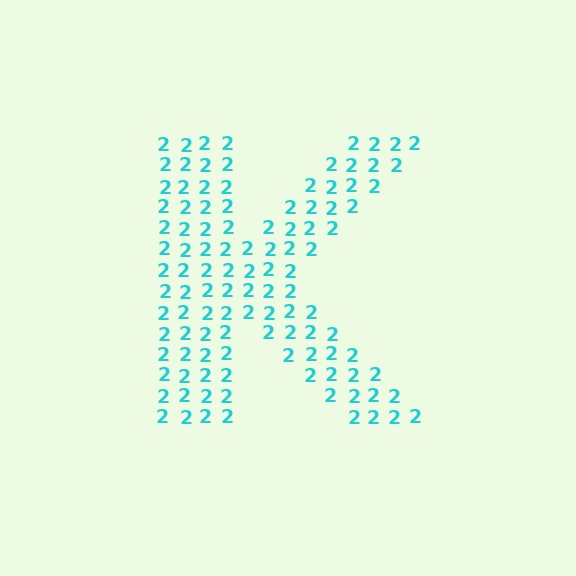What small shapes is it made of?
It is made of small digit 2's.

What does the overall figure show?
The overall figure shows the letter K.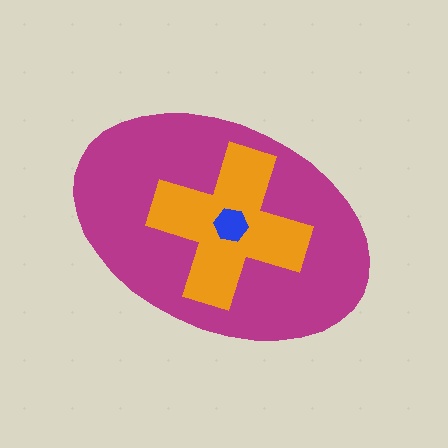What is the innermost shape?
The blue hexagon.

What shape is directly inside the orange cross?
The blue hexagon.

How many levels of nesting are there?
3.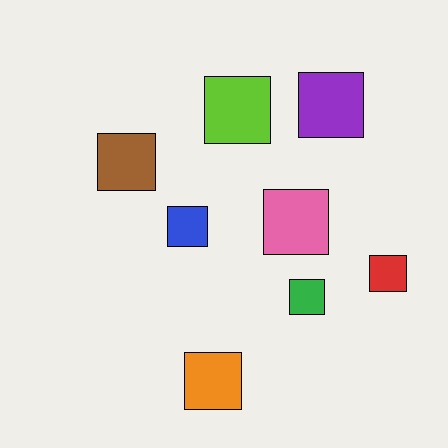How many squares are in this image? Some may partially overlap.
There are 8 squares.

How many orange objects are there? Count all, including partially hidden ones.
There is 1 orange object.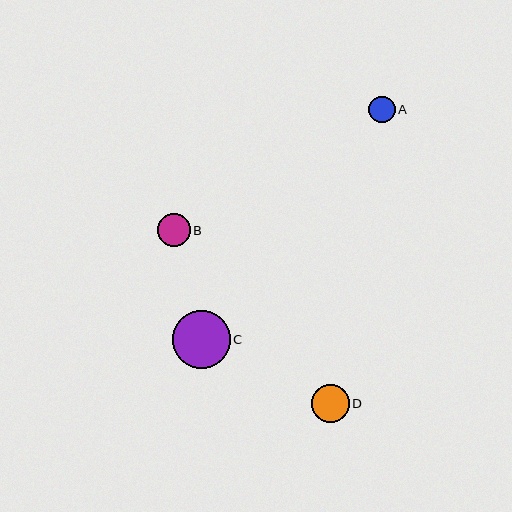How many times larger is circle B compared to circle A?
Circle B is approximately 1.3 times the size of circle A.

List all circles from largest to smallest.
From largest to smallest: C, D, B, A.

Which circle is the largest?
Circle C is the largest with a size of approximately 58 pixels.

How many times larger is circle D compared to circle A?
Circle D is approximately 1.4 times the size of circle A.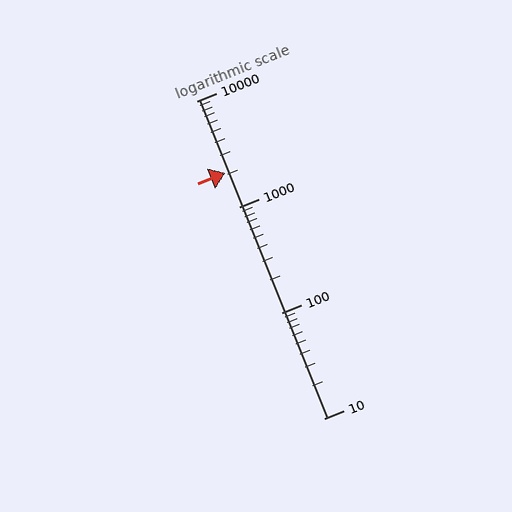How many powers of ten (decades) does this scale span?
The scale spans 3 decades, from 10 to 10000.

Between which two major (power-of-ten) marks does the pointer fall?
The pointer is between 1000 and 10000.